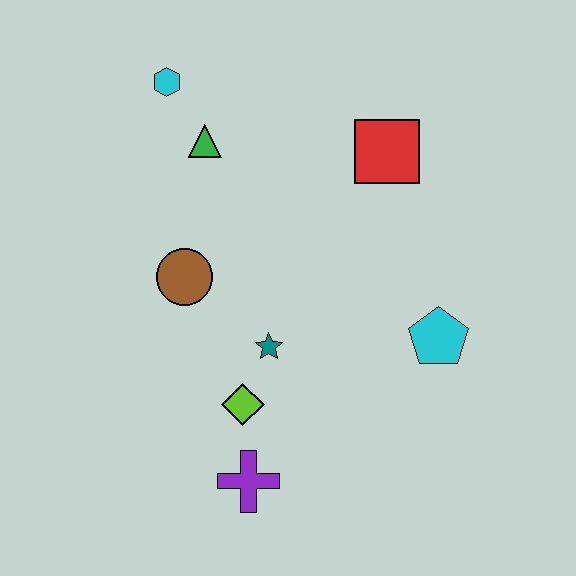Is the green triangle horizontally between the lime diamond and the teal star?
No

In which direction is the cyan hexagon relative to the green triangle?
The cyan hexagon is above the green triangle.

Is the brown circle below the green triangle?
Yes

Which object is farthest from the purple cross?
The cyan hexagon is farthest from the purple cross.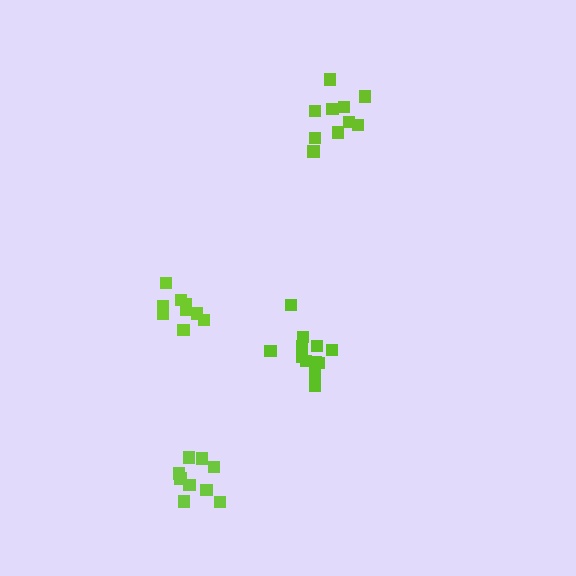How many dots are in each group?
Group 1: 12 dots, Group 2: 9 dots, Group 3: 10 dots, Group 4: 10 dots (41 total).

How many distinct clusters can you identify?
There are 4 distinct clusters.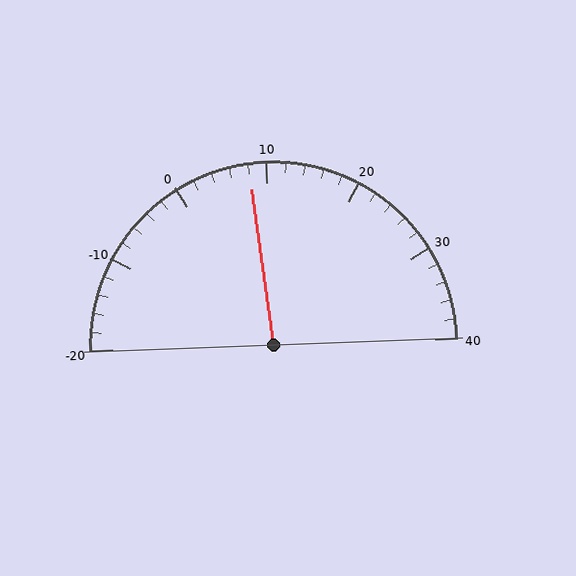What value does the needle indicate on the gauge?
The needle indicates approximately 8.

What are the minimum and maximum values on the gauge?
The gauge ranges from -20 to 40.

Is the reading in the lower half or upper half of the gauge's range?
The reading is in the lower half of the range (-20 to 40).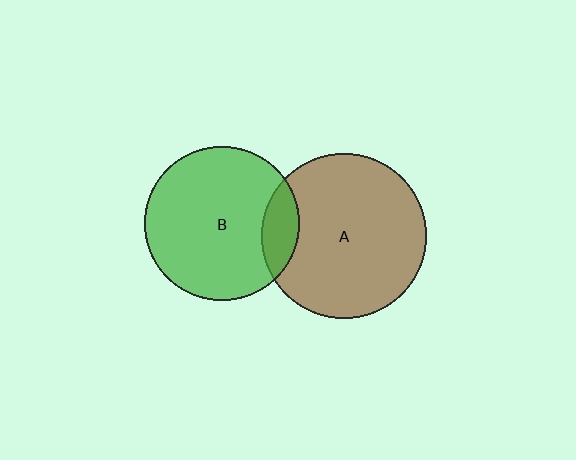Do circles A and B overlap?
Yes.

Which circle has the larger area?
Circle A (brown).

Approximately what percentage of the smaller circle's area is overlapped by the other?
Approximately 15%.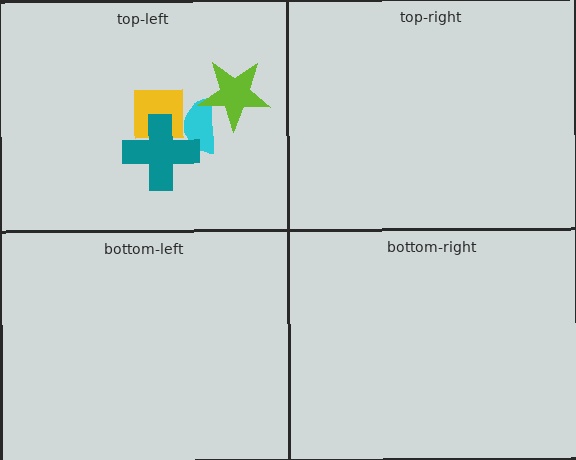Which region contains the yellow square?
The top-left region.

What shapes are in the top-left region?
The yellow square, the cyan semicircle, the lime star, the teal cross.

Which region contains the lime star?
The top-left region.